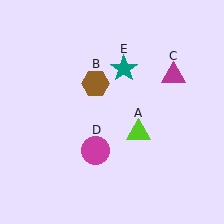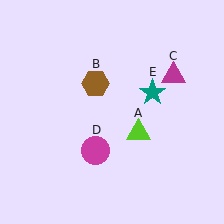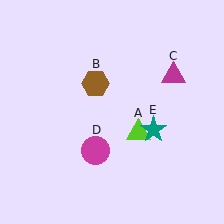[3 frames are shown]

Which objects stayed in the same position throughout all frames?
Lime triangle (object A) and brown hexagon (object B) and magenta triangle (object C) and magenta circle (object D) remained stationary.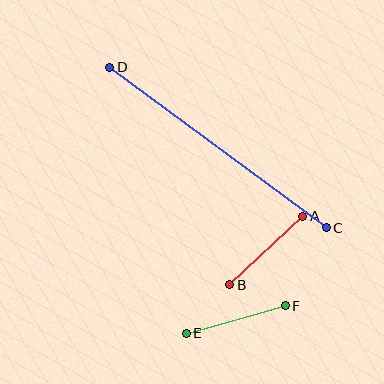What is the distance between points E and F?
The distance is approximately 103 pixels.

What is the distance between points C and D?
The distance is approximately 269 pixels.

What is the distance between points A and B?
The distance is approximately 100 pixels.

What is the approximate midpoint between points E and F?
The midpoint is at approximately (236, 319) pixels.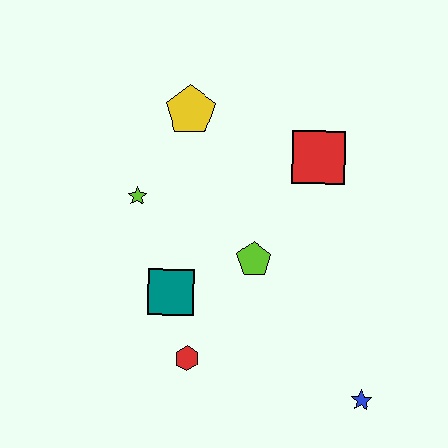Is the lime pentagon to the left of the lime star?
No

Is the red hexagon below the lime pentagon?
Yes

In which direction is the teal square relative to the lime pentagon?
The teal square is to the left of the lime pentagon.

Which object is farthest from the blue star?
The yellow pentagon is farthest from the blue star.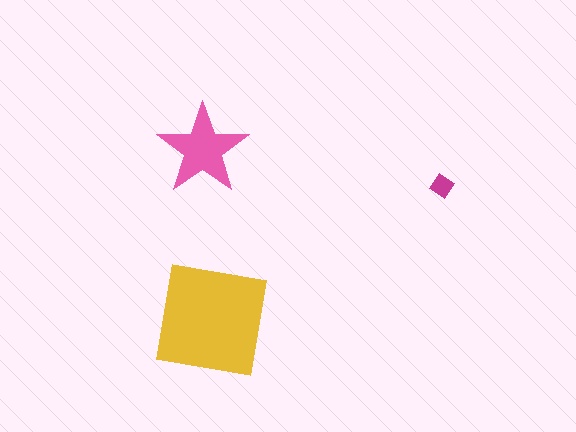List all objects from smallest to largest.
The magenta diamond, the pink star, the yellow square.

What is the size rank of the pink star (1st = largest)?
2nd.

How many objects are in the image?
There are 3 objects in the image.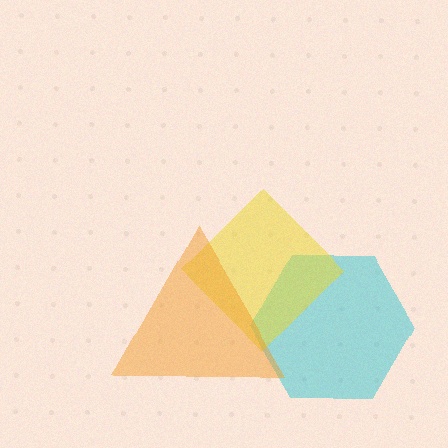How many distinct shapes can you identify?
There are 3 distinct shapes: a cyan hexagon, a yellow diamond, an orange triangle.